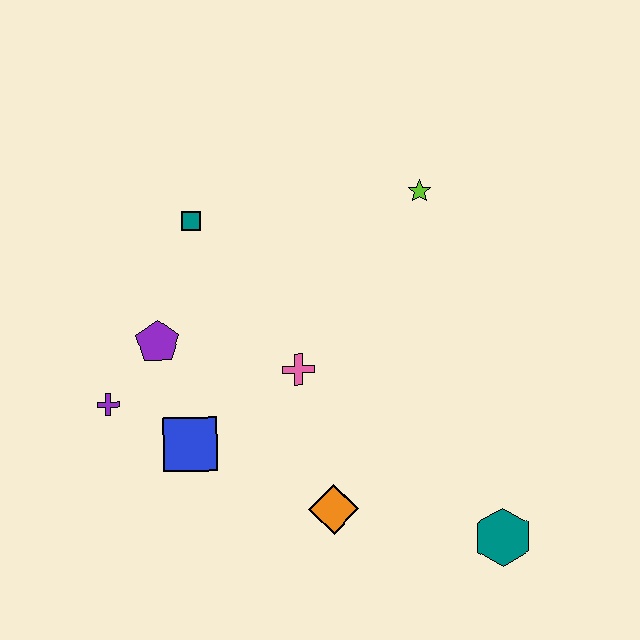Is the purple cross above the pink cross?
No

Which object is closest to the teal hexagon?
The orange diamond is closest to the teal hexagon.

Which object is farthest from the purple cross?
The teal hexagon is farthest from the purple cross.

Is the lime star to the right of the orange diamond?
Yes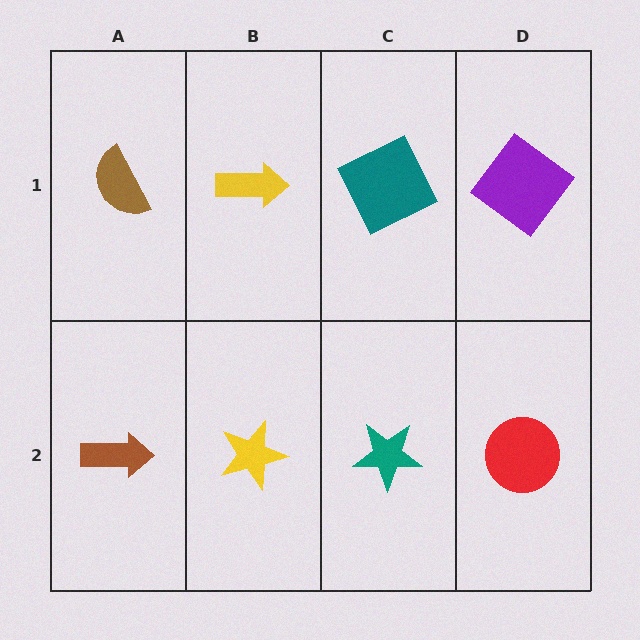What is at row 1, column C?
A teal square.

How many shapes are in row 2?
4 shapes.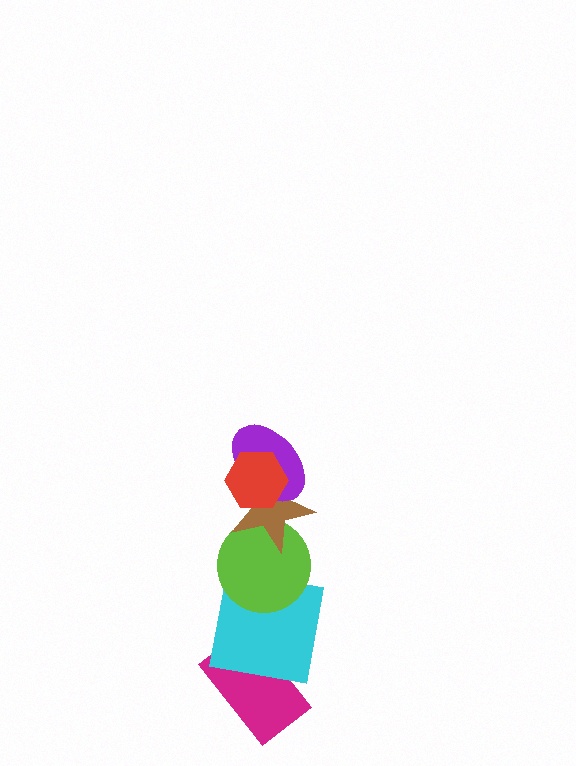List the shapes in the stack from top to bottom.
From top to bottom: the red hexagon, the purple ellipse, the brown star, the lime circle, the cyan square, the magenta rectangle.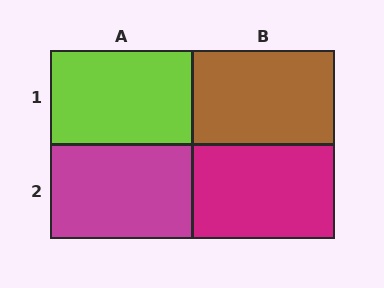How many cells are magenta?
2 cells are magenta.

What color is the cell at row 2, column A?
Magenta.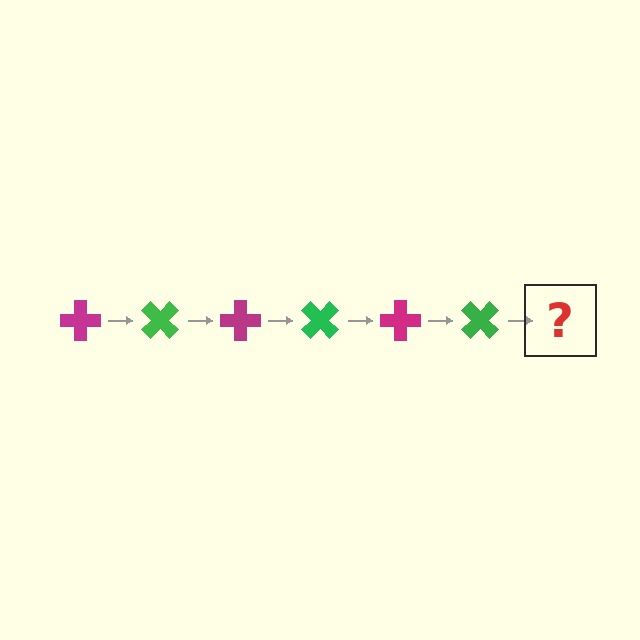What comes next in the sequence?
The next element should be a magenta cross, rotated 270 degrees from the start.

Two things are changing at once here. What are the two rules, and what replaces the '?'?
The two rules are that it rotates 45 degrees each step and the color cycles through magenta and green. The '?' should be a magenta cross, rotated 270 degrees from the start.